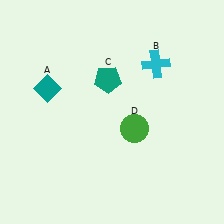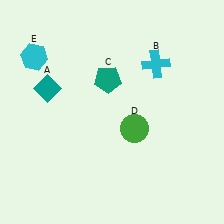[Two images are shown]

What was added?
A cyan hexagon (E) was added in Image 2.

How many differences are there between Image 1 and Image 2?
There is 1 difference between the two images.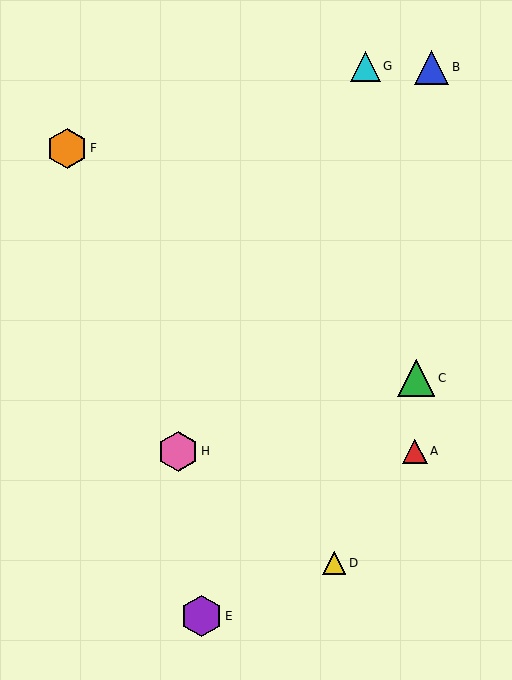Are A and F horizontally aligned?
No, A is at y≈451 and F is at y≈148.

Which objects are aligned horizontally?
Objects A, H are aligned horizontally.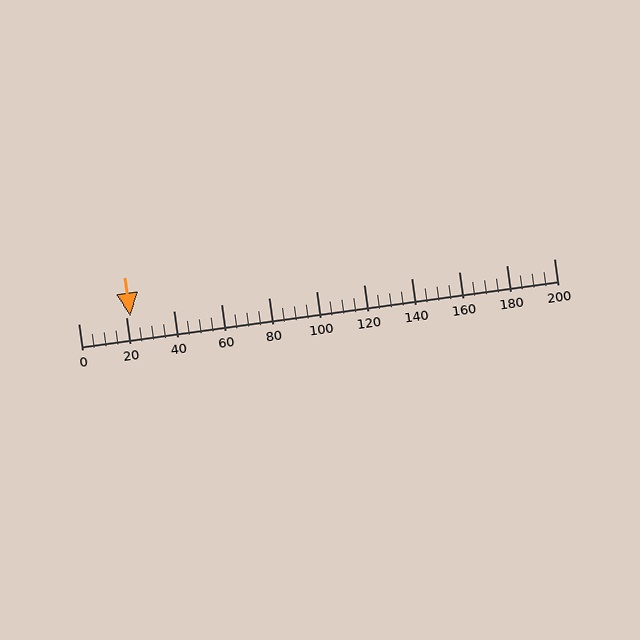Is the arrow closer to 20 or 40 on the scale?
The arrow is closer to 20.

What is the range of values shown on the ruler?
The ruler shows values from 0 to 200.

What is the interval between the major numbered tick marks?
The major tick marks are spaced 20 units apart.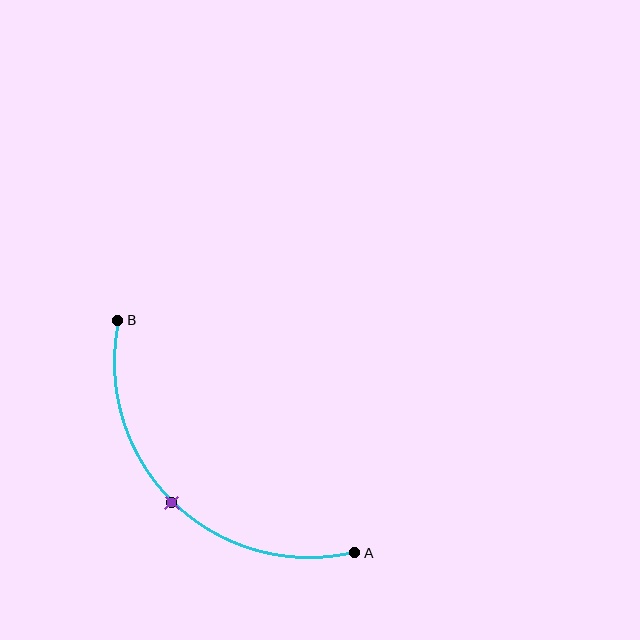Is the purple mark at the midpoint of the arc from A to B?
Yes. The purple mark lies on the arc at equal arc-length from both A and B — it is the arc midpoint.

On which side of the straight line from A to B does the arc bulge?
The arc bulges below and to the left of the straight line connecting A and B.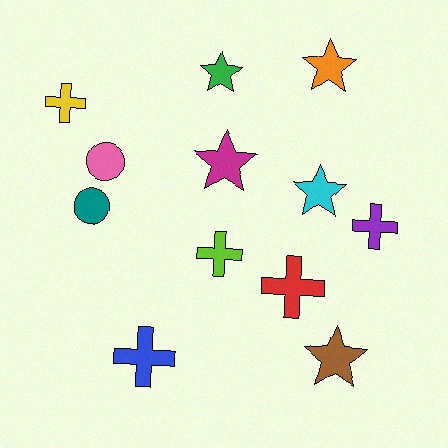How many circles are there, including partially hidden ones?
There are 2 circles.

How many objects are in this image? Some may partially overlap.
There are 12 objects.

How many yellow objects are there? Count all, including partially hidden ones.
There is 1 yellow object.